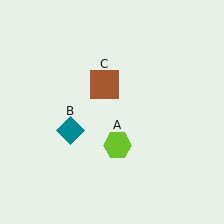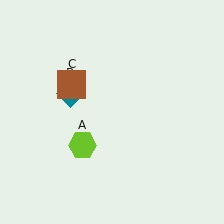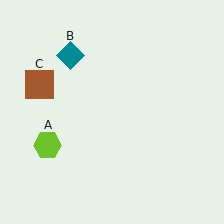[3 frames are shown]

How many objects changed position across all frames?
3 objects changed position: lime hexagon (object A), teal diamond (object B), brown square (object C).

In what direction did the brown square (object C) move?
The brown square (object C) moved left.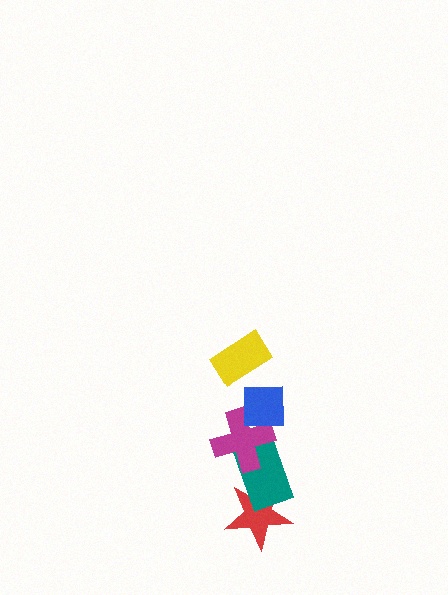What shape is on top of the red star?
The teal rectangle is on top of the red star.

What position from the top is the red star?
The red star is 5th from the top.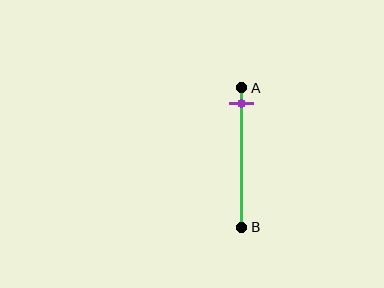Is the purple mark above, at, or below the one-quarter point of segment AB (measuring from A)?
The purple mark is above the one-quarter point of segment AB.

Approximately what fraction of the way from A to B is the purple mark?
The purple mark is approximately 10% of the way from A to B.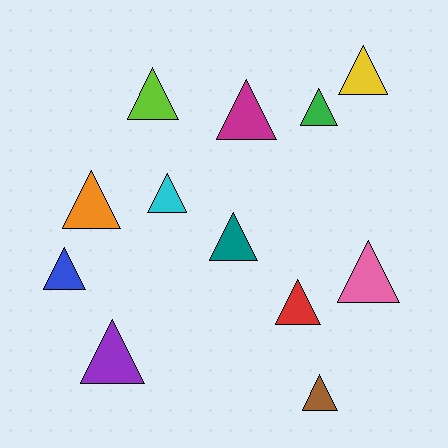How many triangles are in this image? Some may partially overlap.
There are 12 triangles.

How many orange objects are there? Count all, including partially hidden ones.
There is 1 orange object.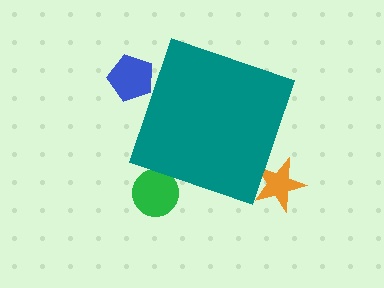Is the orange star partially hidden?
Yes, the orange star is partially hidden behind the teal diamond.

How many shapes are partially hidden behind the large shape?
3 shapes are partially hidden.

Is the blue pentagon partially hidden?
Yes, the blue pentagon is partially hidden behind the teal diamond.